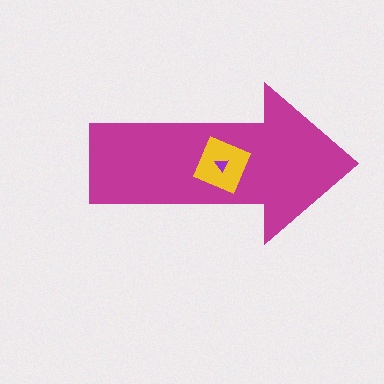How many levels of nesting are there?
3.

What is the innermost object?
The purple triangle.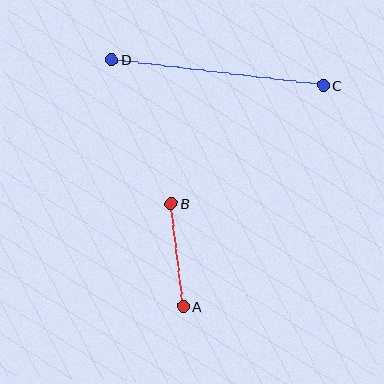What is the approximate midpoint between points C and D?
The midpoint is at approximately (217, 73) pixels.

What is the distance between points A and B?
The distance is approximately 104 pixels.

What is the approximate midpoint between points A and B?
The midpoint is at approximately (177, 255) pixels.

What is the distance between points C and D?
The distance is approximately 213 pixels.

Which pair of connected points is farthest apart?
Points C and D are farthest apart.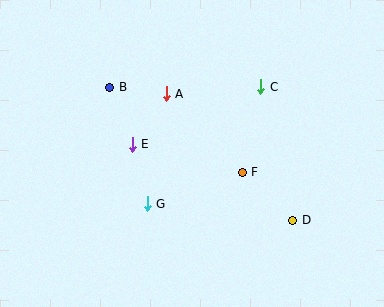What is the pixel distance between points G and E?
The distance between G and E is 61 pixels.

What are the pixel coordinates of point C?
Point C is at (261, 87).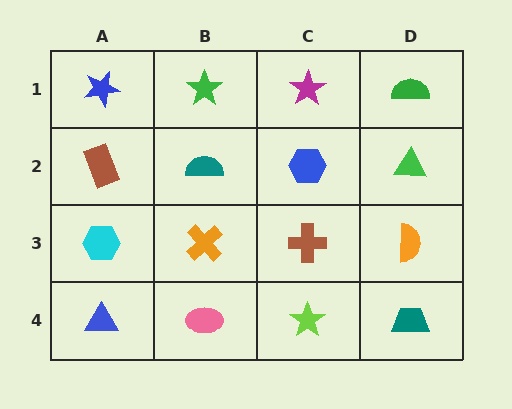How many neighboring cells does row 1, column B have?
3.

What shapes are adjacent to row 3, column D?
A green triangle (row 2, column D), a teal trapezoid (row 4, column D), a brown cross (row 3, column C).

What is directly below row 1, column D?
A green triangle.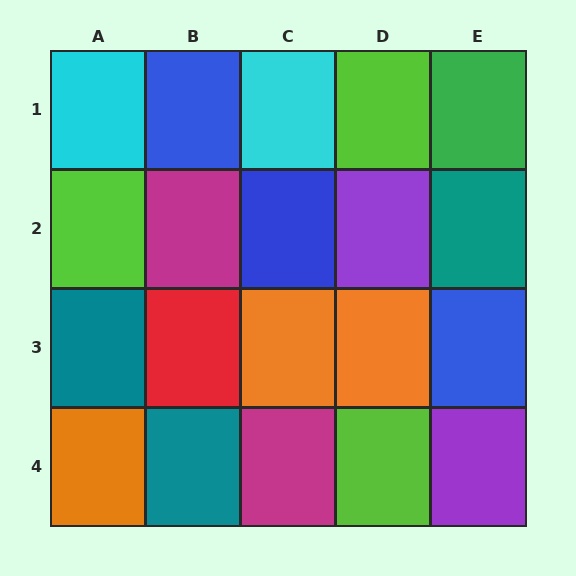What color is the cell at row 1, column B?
Blue.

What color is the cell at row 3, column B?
Red.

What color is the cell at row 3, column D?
Orange.